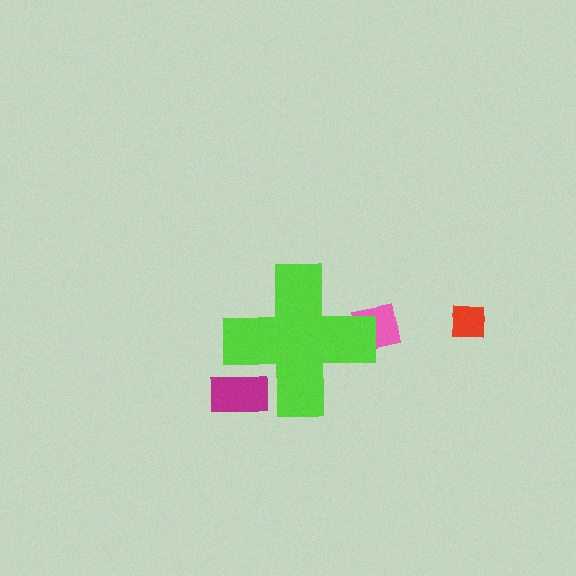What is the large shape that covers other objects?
A lime cross.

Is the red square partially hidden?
No, the red square is fully visible.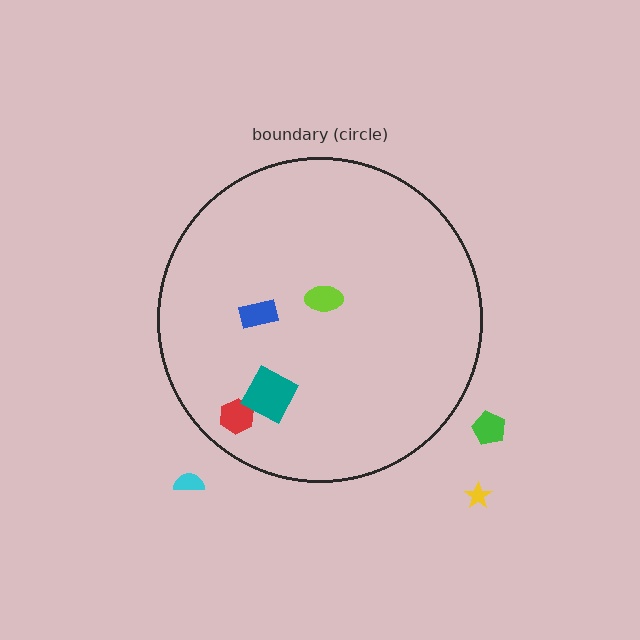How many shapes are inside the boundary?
4 inside, 3 outside.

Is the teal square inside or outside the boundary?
Inside.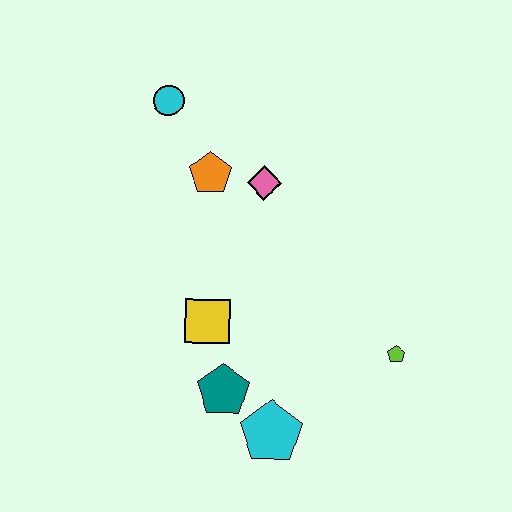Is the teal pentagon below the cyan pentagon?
No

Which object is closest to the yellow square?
The teal pentagon is closest to the yellow square.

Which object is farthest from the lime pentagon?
The cyan circle is farthest from the lime pentagon.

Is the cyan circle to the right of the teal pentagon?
No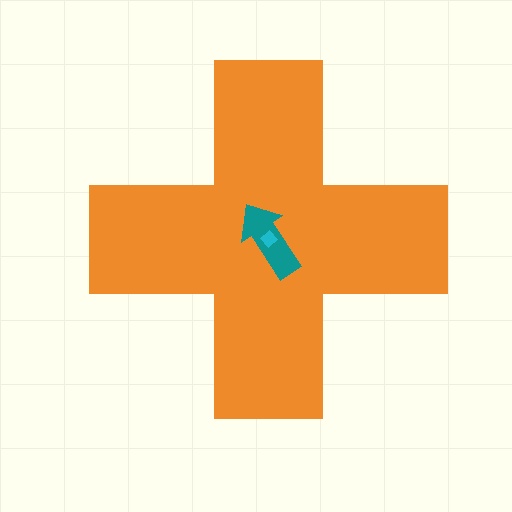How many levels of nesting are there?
3.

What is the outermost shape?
The orange cross.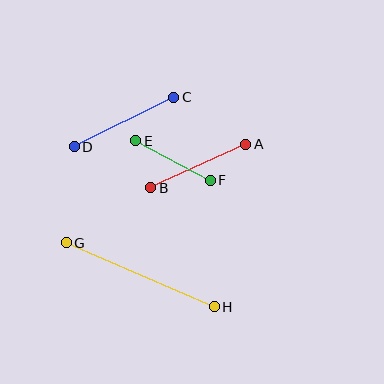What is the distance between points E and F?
The distance is approximately 84 pixels.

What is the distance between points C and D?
The distance is approximately 111 pixels.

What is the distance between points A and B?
The distance is approximately 105 pixels.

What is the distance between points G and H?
The distance is approximately 161 pixels.